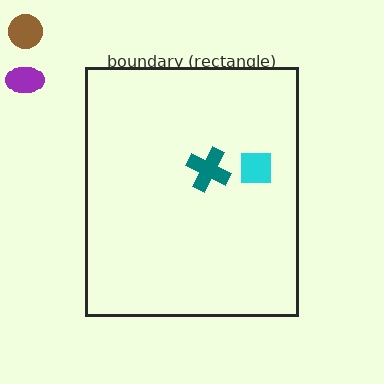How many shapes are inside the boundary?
2 inside, 2 outside.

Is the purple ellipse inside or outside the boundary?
Outside.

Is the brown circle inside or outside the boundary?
Outside.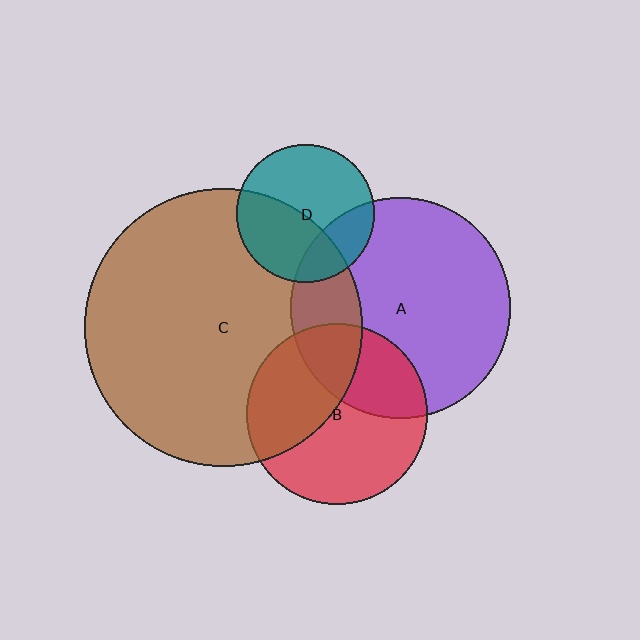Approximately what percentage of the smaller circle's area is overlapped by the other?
Approximately 25%.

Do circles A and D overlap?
Yes.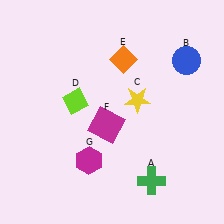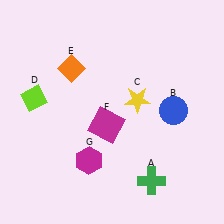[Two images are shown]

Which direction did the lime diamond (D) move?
The lime diamond (D) moved left.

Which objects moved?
The objects that moved are: the blue circle (B), the lime diamond (D), the orange diamond (E).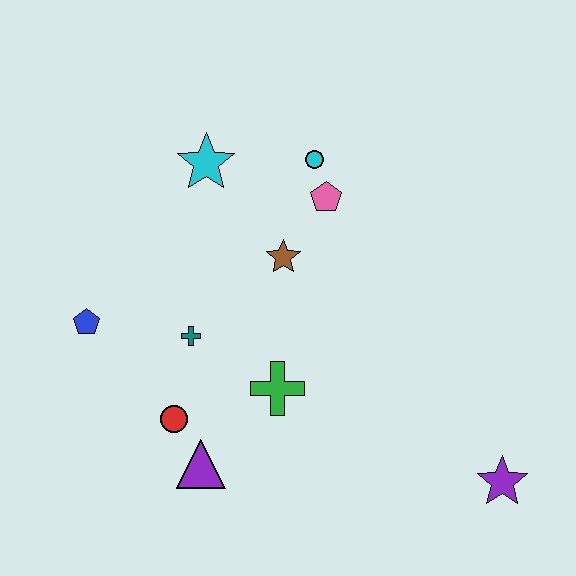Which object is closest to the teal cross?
The red circle is closest to the teal cross.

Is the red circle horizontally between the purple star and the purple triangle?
No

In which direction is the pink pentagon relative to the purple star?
The pink pentagon is above the purple star.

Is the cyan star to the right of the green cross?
No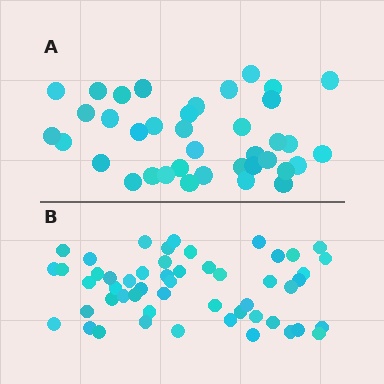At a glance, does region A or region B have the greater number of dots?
Region B (the bottom region) has more dots.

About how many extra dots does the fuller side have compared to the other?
Region B has approximately 15 more dots than region A.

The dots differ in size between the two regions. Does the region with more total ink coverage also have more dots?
No. Region A has more total ink coverage because its dots are larger, but region B actually contains more individual dots. Total area can be misleading — the number of items is what matters here.